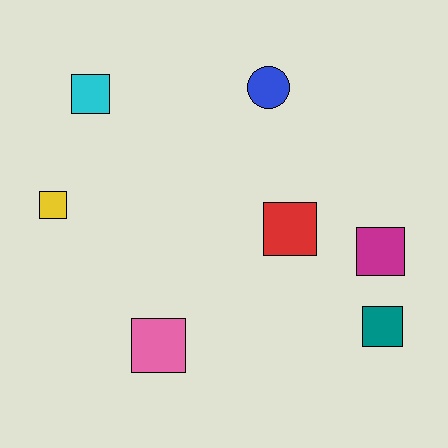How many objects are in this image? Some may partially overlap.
There are 7 objects.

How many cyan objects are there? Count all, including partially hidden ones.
There is 1 cyan object.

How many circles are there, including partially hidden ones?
There is 1 circle.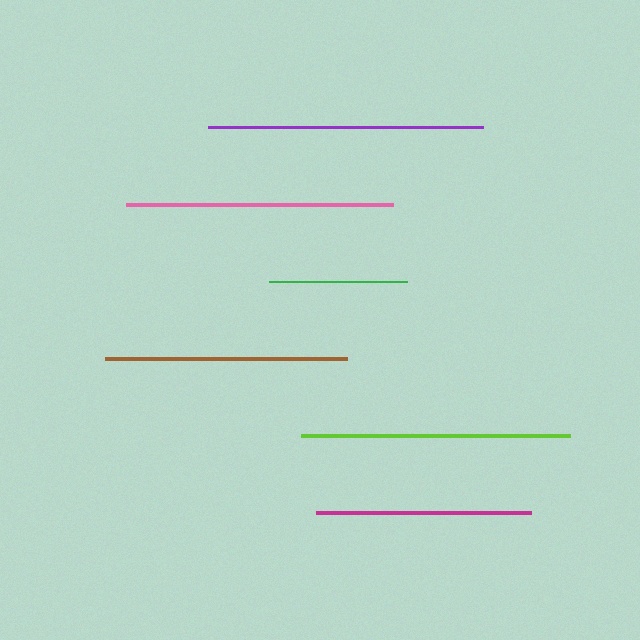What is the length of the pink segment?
The pink segment is approximately 267 pixels long.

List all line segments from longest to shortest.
From longest to shortest: purple, lime, pink, brown, magenta, green.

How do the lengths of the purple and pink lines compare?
The purple and pink lines are approximately the same length.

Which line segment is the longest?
The purple line is the longest at approximately 275 pixels.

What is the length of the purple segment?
The purple segment is approximately 275 pixels long.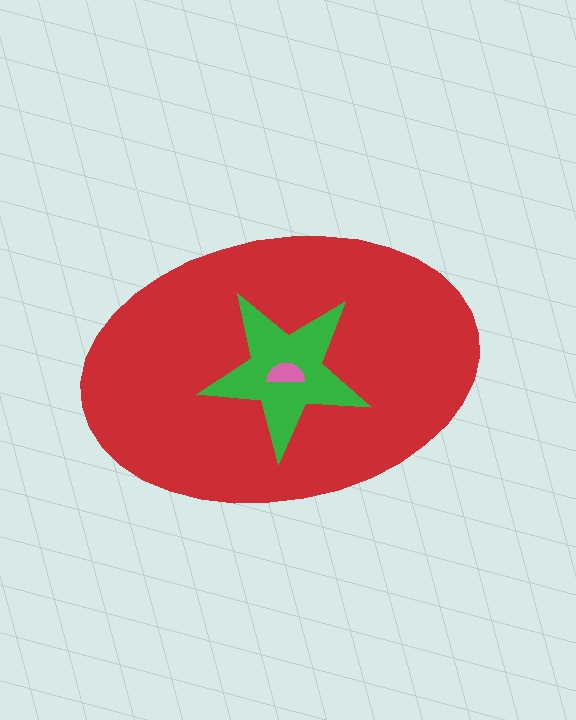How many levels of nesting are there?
3.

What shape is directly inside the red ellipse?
The green star.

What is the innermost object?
The pink semicircle.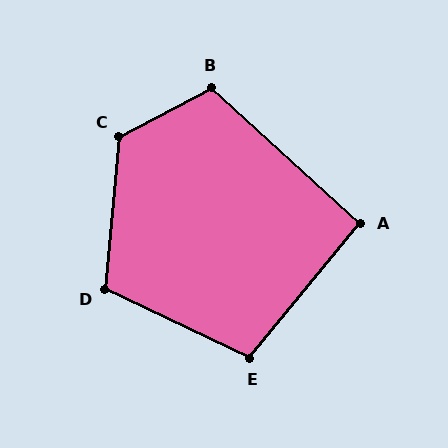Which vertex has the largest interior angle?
C, at approximately 123 degrees.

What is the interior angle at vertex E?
Approximately 104 degrees (obtuse).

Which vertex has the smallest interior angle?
A, at approximately 93 degrees.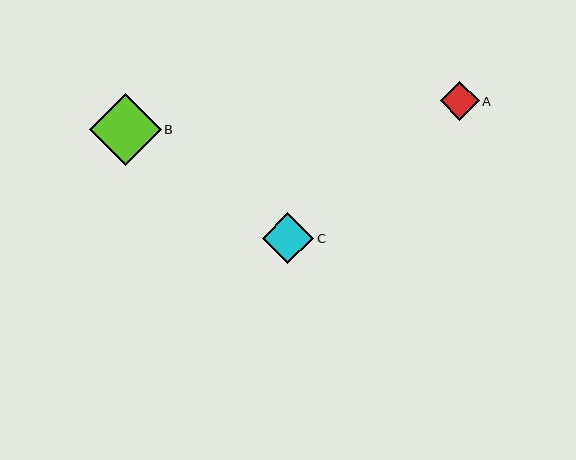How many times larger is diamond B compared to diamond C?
Diamond B is approximately 1.4 times the size of diamond C.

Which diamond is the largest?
Diamond B is the largest with a size of approximately 72 pixels.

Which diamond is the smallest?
Diamond A is the smallest with a size of approximately 39 pixels.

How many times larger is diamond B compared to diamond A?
Diamond B is approximately 1.8 times the size of diamond A.